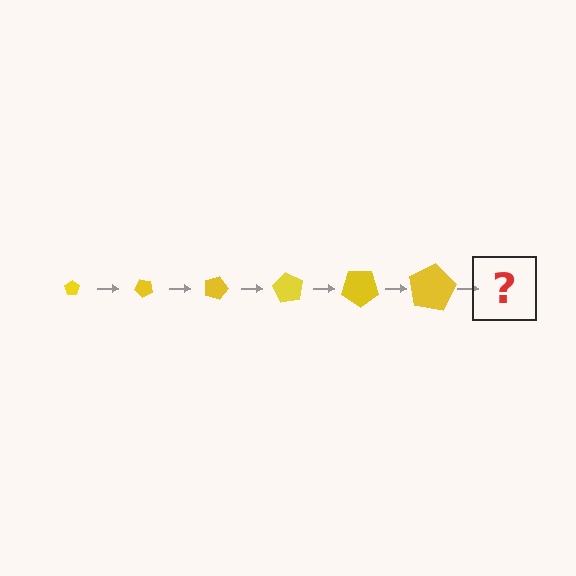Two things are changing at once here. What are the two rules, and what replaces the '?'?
The two rules are that the pentagon grows larger each step and it rotates 45 degrees each step. The '?' should be a pentagon, larger than the previous one and rotated 270 degrees from the start.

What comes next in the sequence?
The next element should be a pentagon, larger than the previous one and rotated 270 degrees from the start.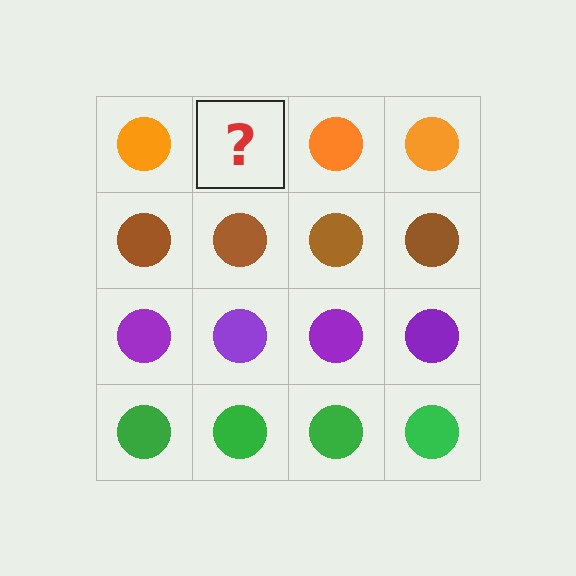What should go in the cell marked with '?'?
The missing cell should contain an orange circle.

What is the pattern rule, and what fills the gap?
The rule is that each row has a consistent color. The gap should be filled with an orange circle.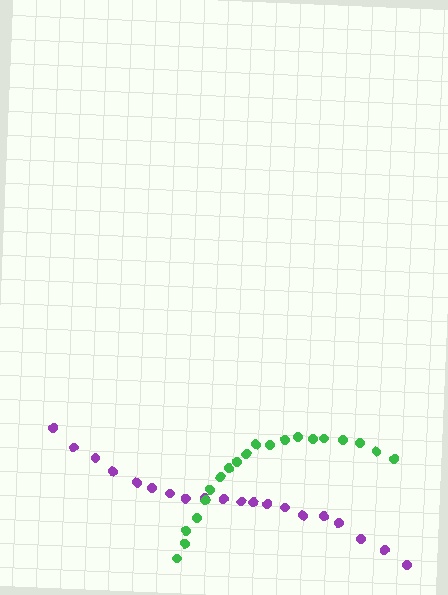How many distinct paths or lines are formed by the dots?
There are 2 distinct paths.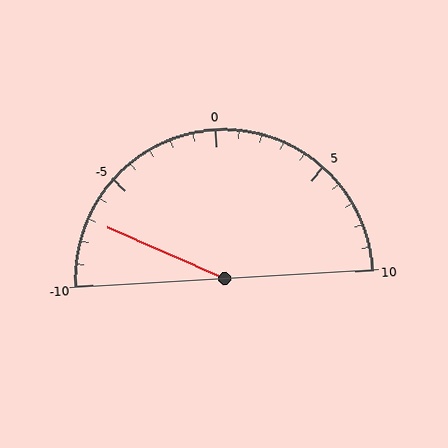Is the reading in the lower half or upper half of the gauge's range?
The reading is in the lower half of the range (-10 to 10).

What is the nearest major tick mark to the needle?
The nearest major tick mark is -5.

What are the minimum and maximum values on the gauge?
The gauge ranges from -10 to 10.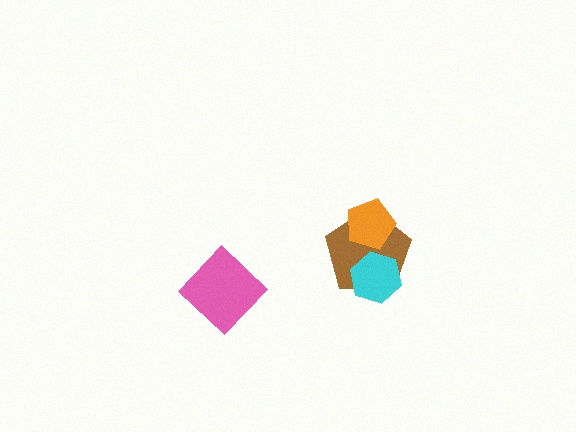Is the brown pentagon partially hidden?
Yes, it is partially covered by another shape.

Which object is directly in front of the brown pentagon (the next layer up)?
The orange pentagon is directly in front of the brown pentagon.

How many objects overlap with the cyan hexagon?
1 object overlaps with the cyan hexagon.